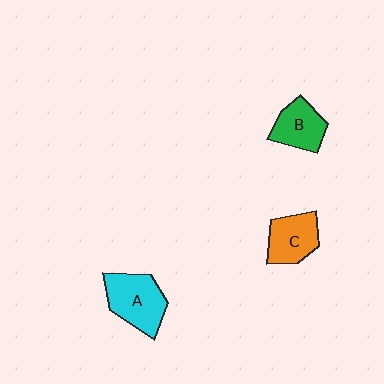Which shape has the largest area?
Shape A (cyan).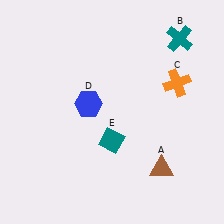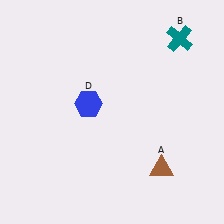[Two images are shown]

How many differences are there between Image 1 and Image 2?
There are 2 differences between the two images.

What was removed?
The teal diamond (E), the orange cross (C) were removed in Image 2.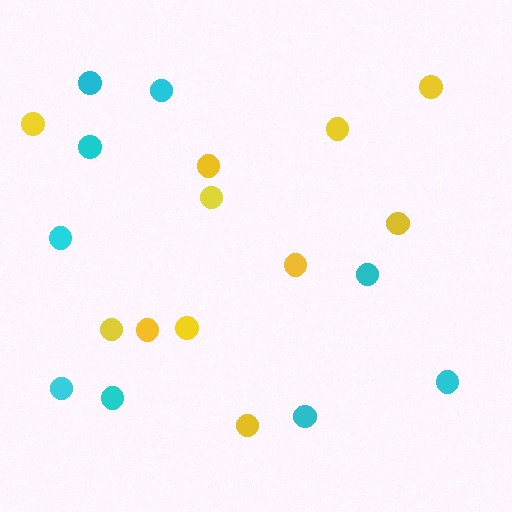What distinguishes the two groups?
There are 2 groups: one group of cyan circles (9) and one group of yellow circles (11).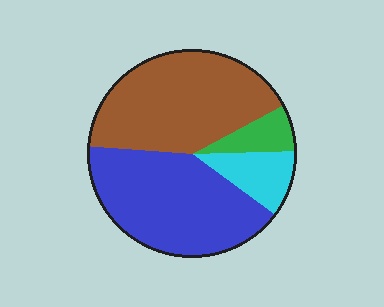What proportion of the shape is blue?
Blue takes up about two fifths (2/5) of the shape.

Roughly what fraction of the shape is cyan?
Cyan takes up less than a quarter of the shape.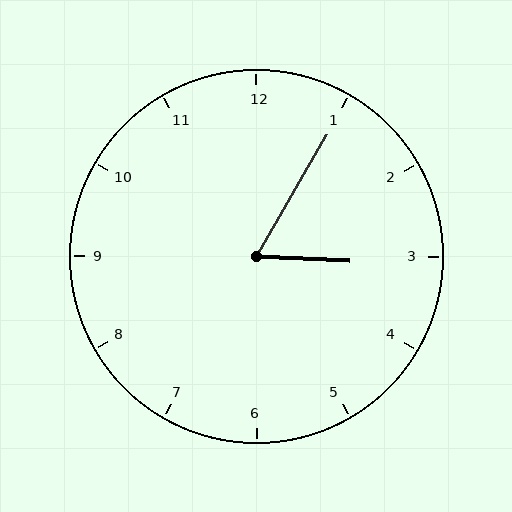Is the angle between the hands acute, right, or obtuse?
It is acute.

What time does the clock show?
3:05.